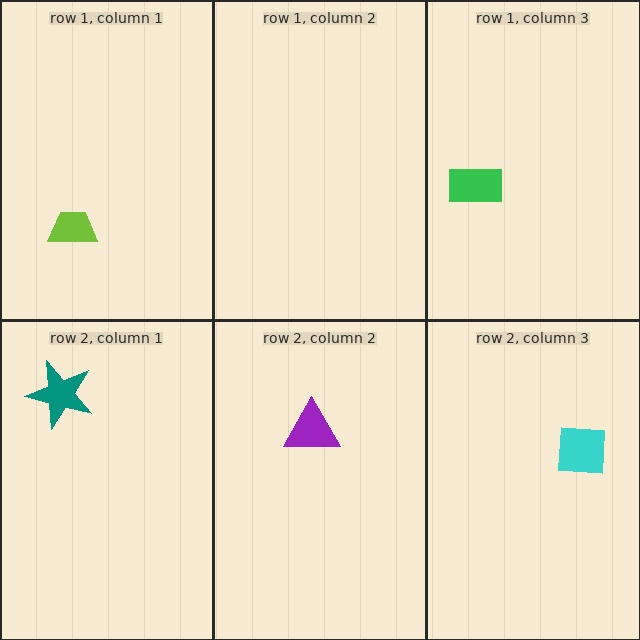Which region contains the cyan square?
The row 2, column 3 region.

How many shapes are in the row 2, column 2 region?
1.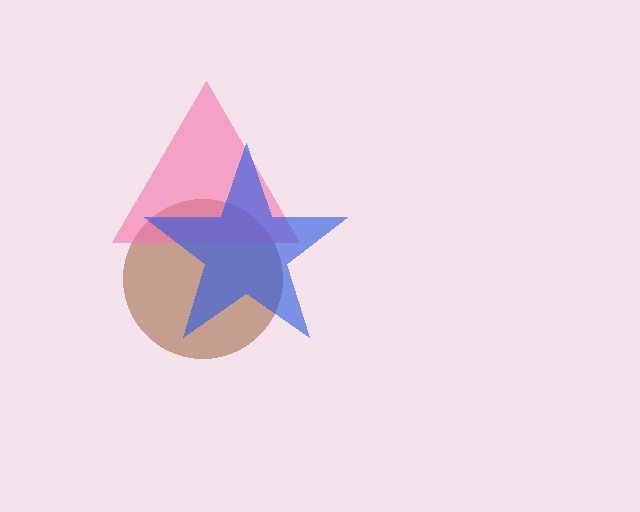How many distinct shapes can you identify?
There are 3 distinct shapes: a brown circle, a pink triangle, a blue star.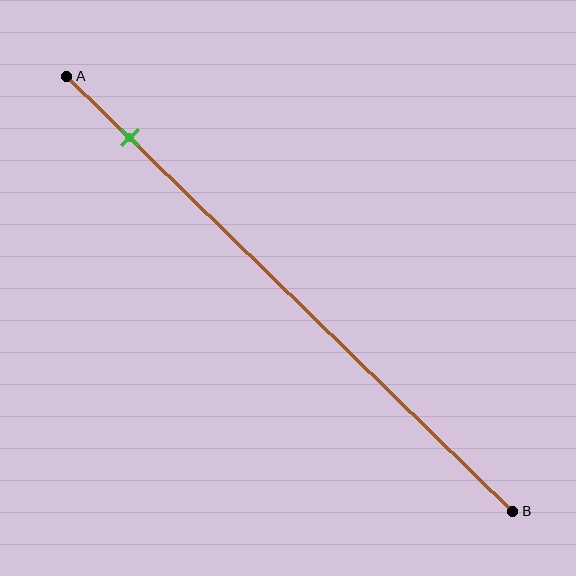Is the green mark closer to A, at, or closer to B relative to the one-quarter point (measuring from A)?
The green mark is closer to point A than the one-quarter point of segment AB.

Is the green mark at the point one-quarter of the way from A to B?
No, the mark is at about 15% from A, not at the 25% one-quarter point.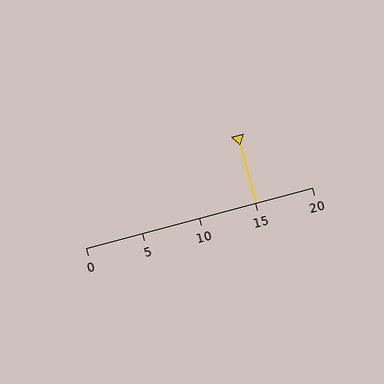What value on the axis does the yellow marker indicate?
The marker indicates approximately 15.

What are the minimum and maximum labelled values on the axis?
The axis runs from 0 to 20.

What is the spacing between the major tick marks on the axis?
The major ticks are spaced 5 apart.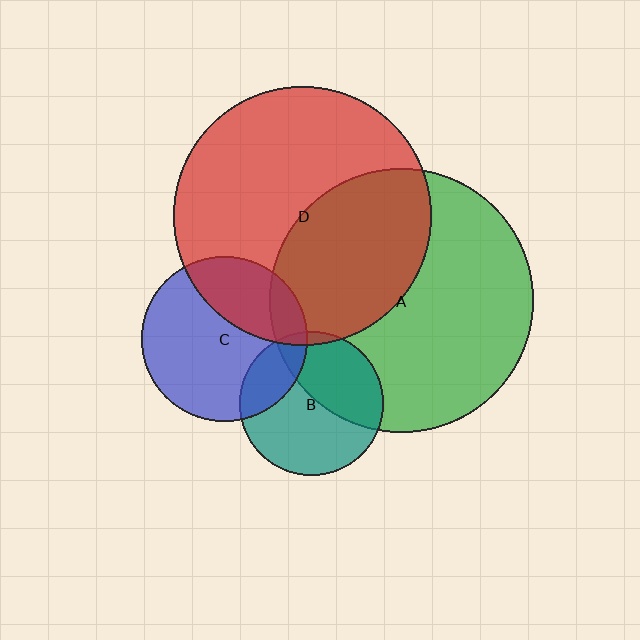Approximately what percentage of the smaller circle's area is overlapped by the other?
Approximately 40%.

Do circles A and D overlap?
Yes.